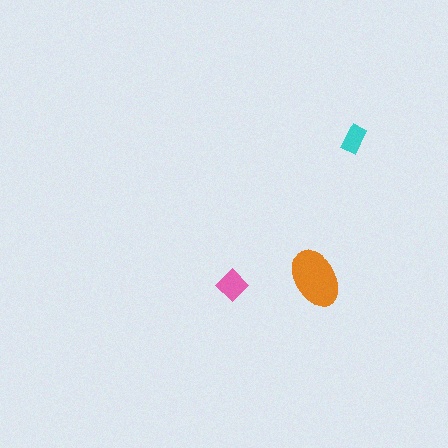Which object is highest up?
The cyan rectangle is topmost.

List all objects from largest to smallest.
The orange ellipse, the pink diamond, the cyan rectangle.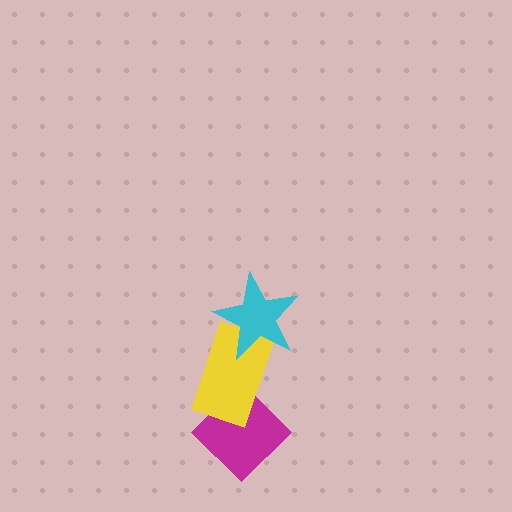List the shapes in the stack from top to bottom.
From top to bottom: the cyan star, the yellow rectangle, the magenta diamond.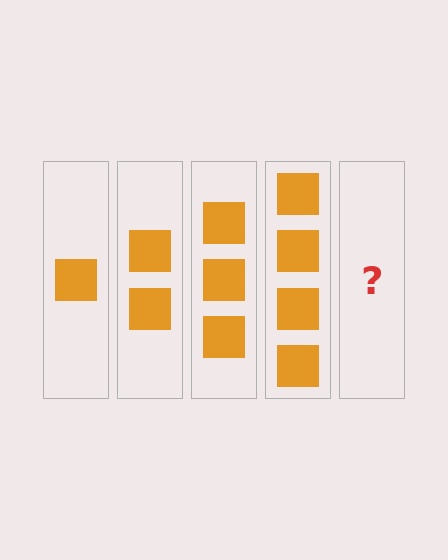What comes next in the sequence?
The next element should be 5 squares.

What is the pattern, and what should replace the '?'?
The pattern is that each step adds one more square. The '?' should be 5 squares.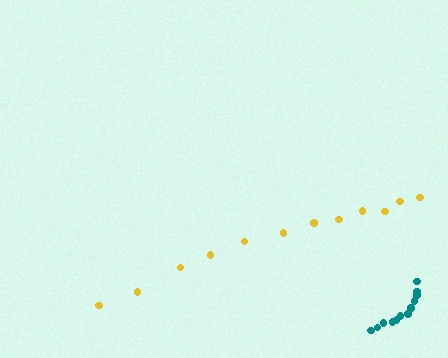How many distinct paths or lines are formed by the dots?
There are 2 distinct paths.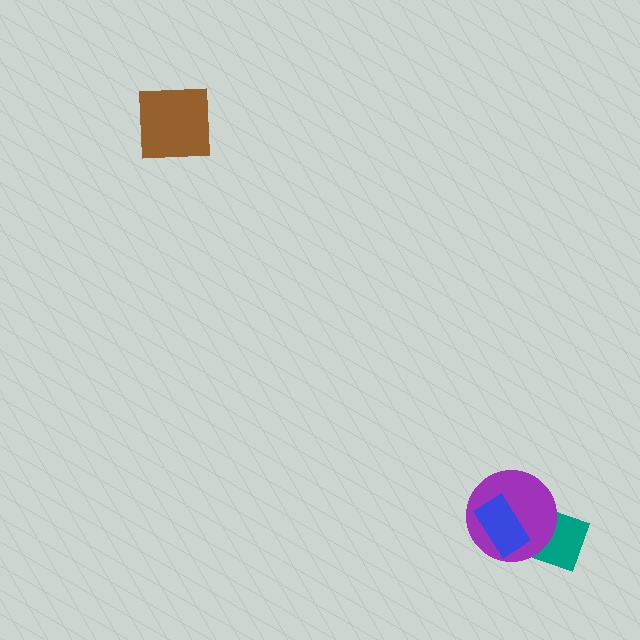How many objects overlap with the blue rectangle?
2 objects overlap with the blue rectangle.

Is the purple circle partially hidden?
Yes, it is partially covered by another shape.